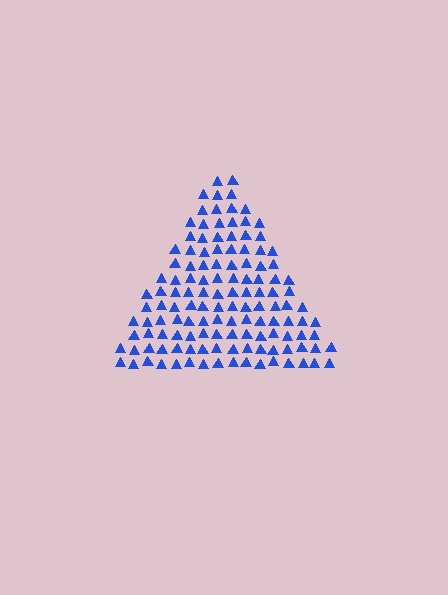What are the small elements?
The small elements are triangles.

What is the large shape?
The large shape is a triangle.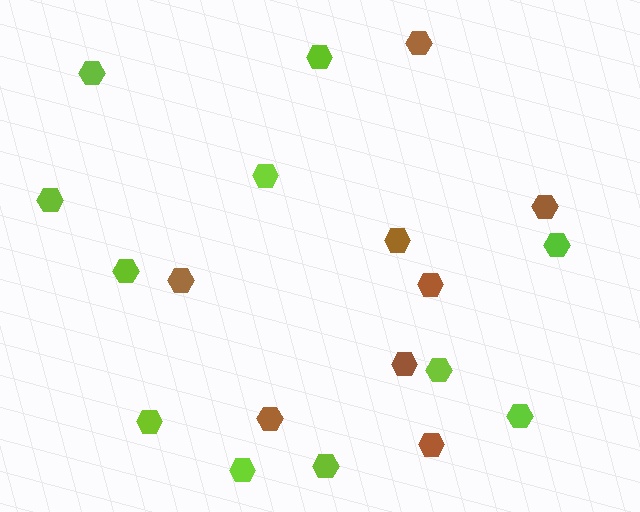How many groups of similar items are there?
There are 2 groups: one group of lime hexagons (11) and one group of brown hexagons (8).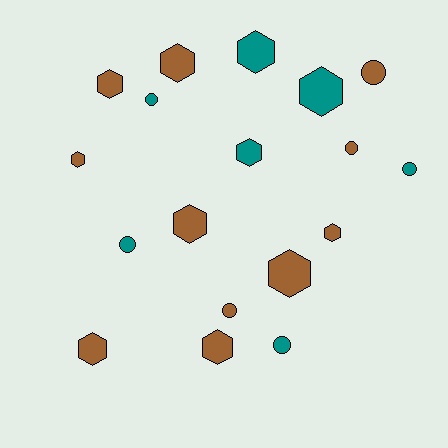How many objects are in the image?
There are 18 objects.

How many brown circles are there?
There are 3 brown circles.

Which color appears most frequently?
Brown, with 11 objects.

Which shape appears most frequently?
Hexagon, with 11 objects.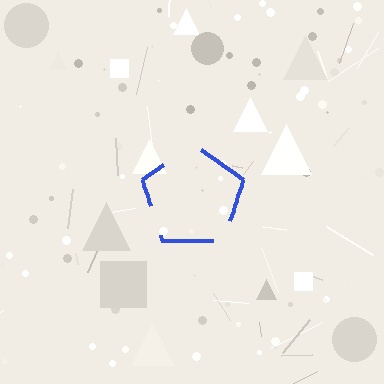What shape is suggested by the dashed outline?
The dashed outline suggests a pentagon.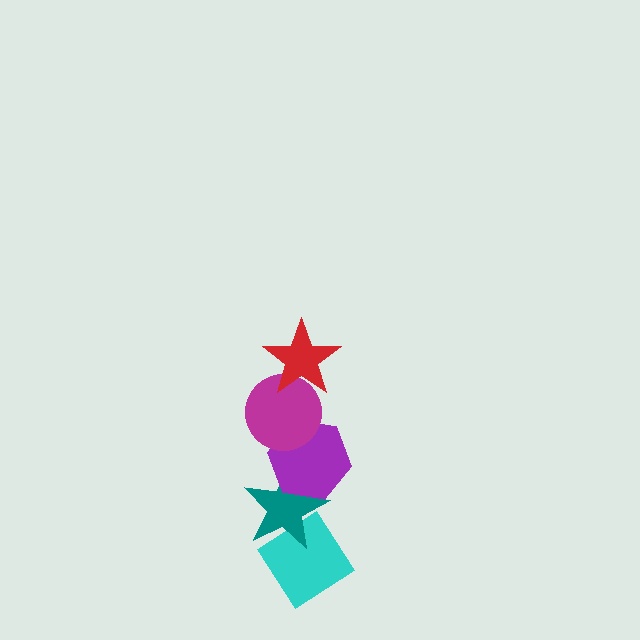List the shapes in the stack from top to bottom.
From top to bottom: the red star, the magenta circle, the purple hexagon, the teal star, the cyan diamond.